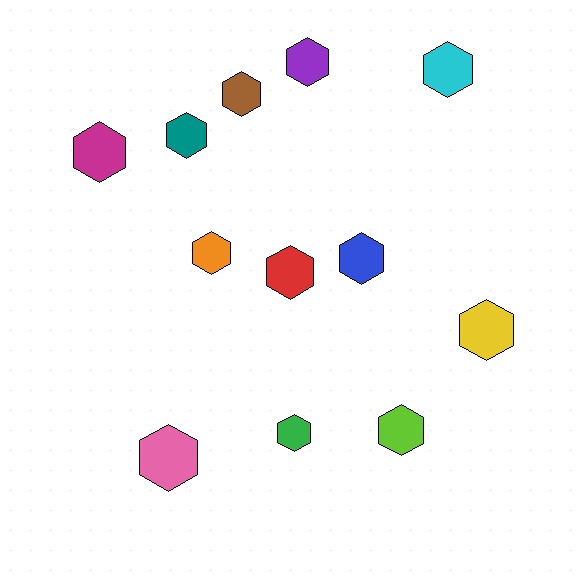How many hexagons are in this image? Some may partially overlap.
There are 12 hexagons.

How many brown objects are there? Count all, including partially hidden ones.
There is 1 brown object.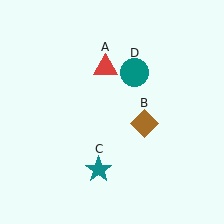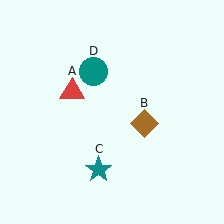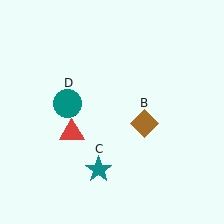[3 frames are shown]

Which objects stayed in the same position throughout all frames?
Brown diamond (object B) and teal star (object C) remained stationary.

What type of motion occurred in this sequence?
The red triangle (object A), teal circle (object D) rotated counterclockwise around the center of the scene.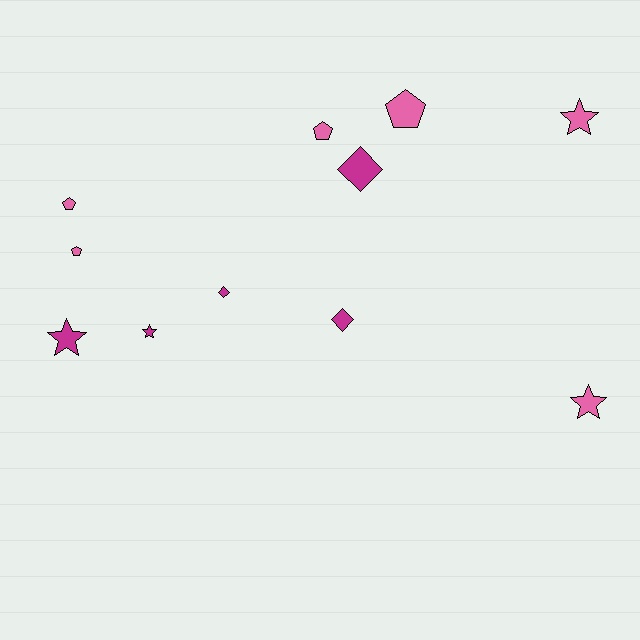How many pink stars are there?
There are 2 pink stars.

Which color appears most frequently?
Pink, with 6 objects.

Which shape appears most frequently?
Pentagon, with 4 objects.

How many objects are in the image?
There are 11 objects.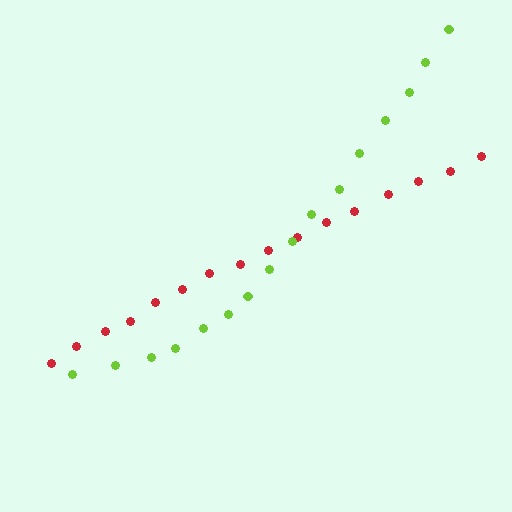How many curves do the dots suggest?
There are 2 distinct paths.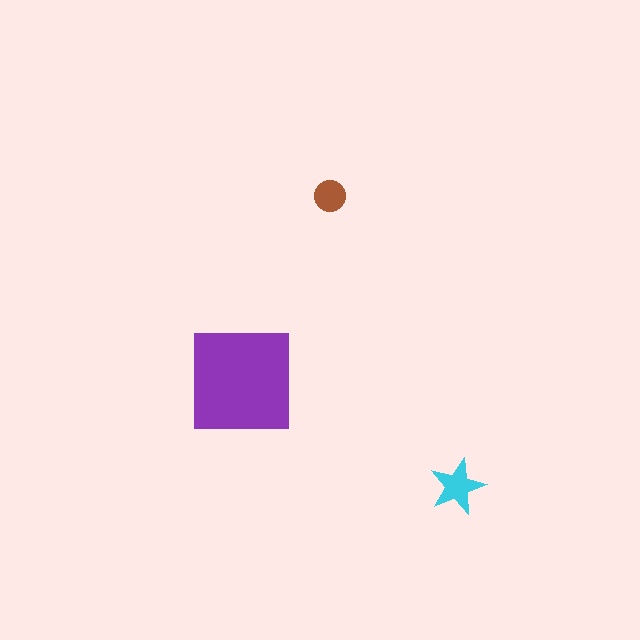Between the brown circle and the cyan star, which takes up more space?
The cyan star.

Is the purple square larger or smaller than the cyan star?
Larger.